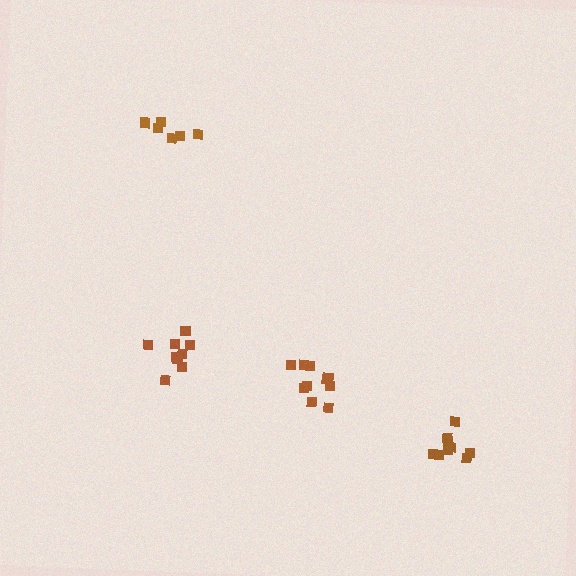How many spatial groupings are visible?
There are 4 spatial groupings.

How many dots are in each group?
Group 1: 10 dots, Group 2: 6 dots, Group 3: 9 dots, Group 4: 9 dots (34 total).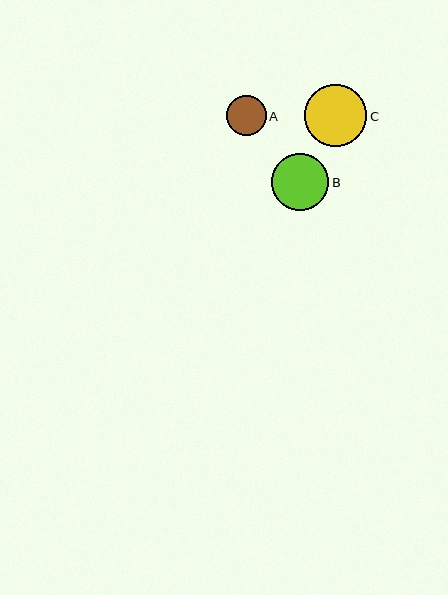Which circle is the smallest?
Circle A is the smallest with a size of approximately 40 pixels.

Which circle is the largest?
Circle C is the largest with a size of approximately 62 pixels.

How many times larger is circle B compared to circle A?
Circle B is approximately 1.4 times the size of circle A.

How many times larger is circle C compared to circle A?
Circle C is approximately 1.6 times the size of circle A.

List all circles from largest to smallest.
From largest to smallest: C, B, A.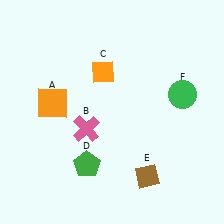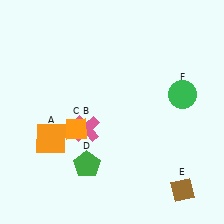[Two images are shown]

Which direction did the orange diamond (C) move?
The orange diamond (C) moved down.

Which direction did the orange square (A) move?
The orange square (A) moved down.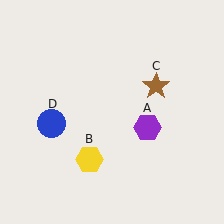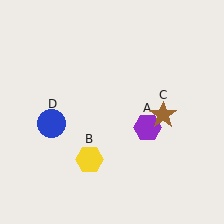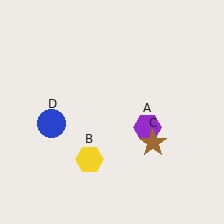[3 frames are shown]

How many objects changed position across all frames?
1 object changed position: brown star (object C).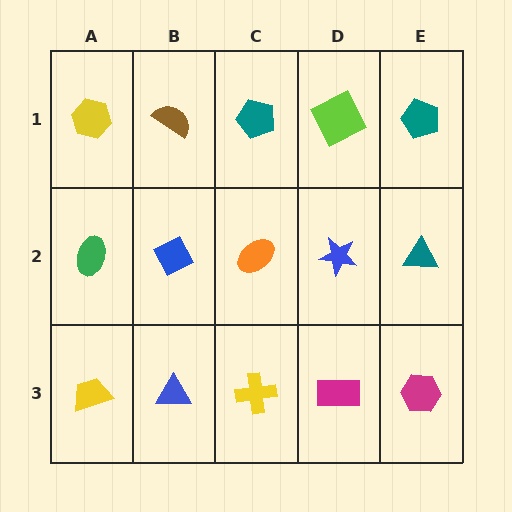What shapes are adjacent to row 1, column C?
An orange ellipse (row 2, column C), a brown semicircle (row 1, column B), a lime square (row 1, column D).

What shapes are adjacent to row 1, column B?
A blue diamond (row 2, column B), a yellow hexagon (row 1, column A), a teal pentagon (row 1, column C).